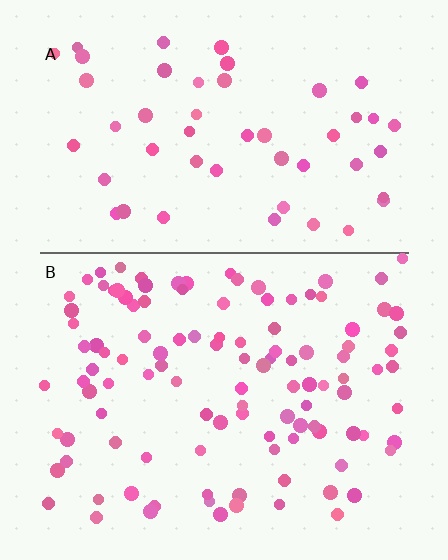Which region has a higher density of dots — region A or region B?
B (the bottom).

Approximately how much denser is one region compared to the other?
Approximately 2.2× — region B over region A.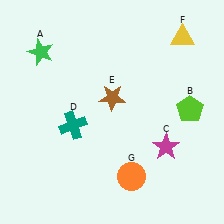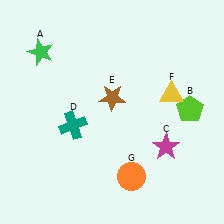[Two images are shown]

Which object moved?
The yellow triangle (F) moved down.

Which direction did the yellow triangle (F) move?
The yellow triangle (F) moved down.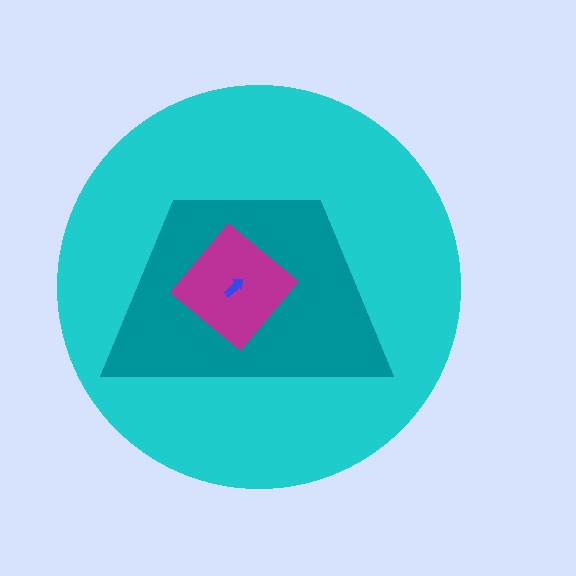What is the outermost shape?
The cyan circle.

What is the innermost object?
The blue arrow.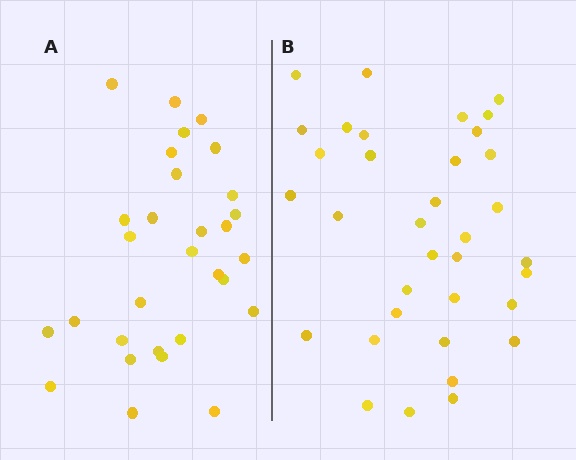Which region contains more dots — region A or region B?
Region B (the right region) has more dots.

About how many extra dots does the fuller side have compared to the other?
Region B has about 5 more dots than region A.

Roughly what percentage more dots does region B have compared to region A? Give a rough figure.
About 15% more.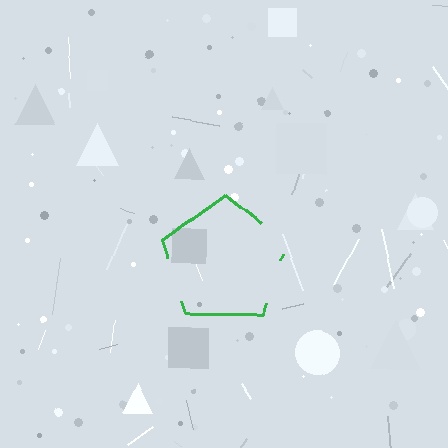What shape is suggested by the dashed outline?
The dashed outline suggests a pentagon.